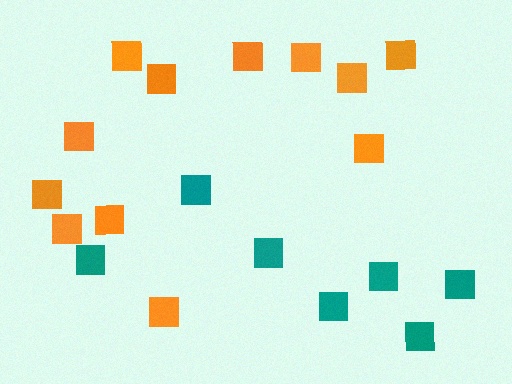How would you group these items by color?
There are 2 groups: one group of teal squares (7) and one group of orange squares (12).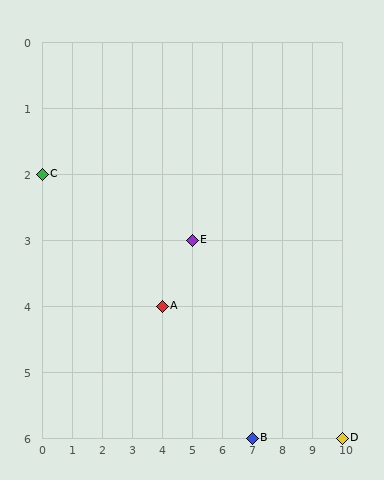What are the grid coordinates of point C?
Point C is at grid coordinates (0, 2).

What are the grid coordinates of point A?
Point A is at grid coordinates (4, 4).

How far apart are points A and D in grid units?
Points A and D are 6 columns and 2 rows apart (about 6.3 grid units diagonally).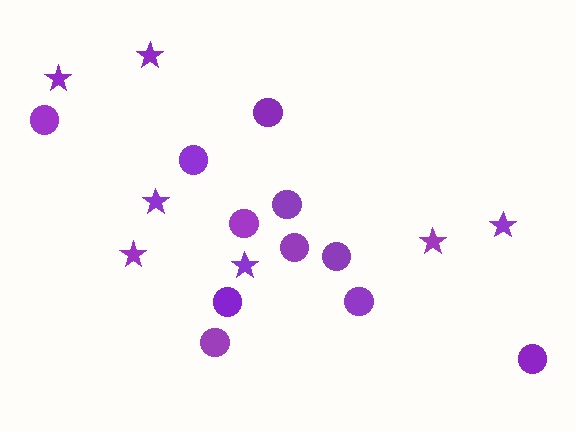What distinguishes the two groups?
There are 2 groups: one group of stars (7) and one group of circles (11).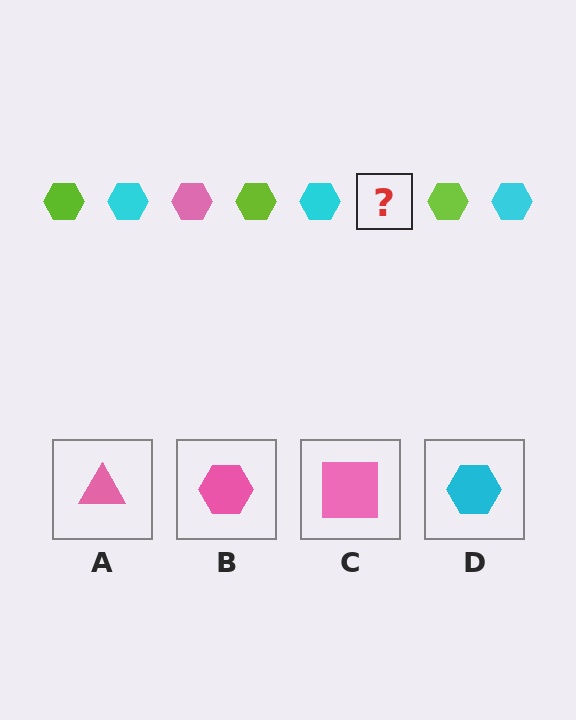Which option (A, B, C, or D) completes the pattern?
B.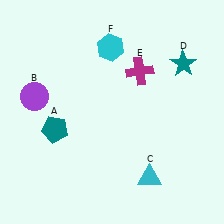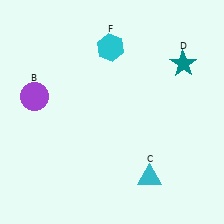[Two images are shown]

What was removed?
The teal pentagon (A), the magenta cross (E) were removed in Image 2.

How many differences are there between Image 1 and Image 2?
There are 2 differences between the two images.